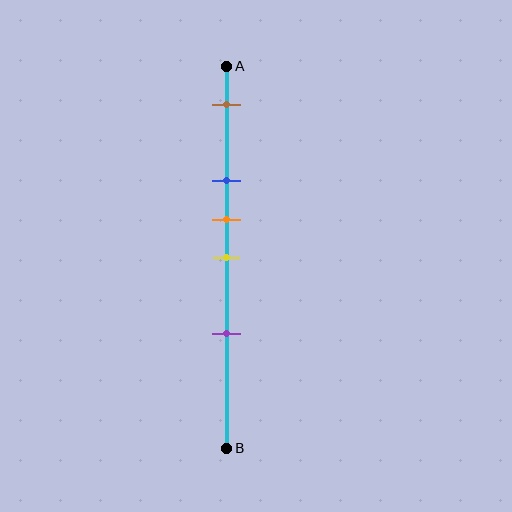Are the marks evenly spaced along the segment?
No, the marks are not evenly spaced.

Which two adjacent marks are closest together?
The orange and yellow marks are the closest adjacent pair.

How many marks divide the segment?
There are 5 marks dividing the segment.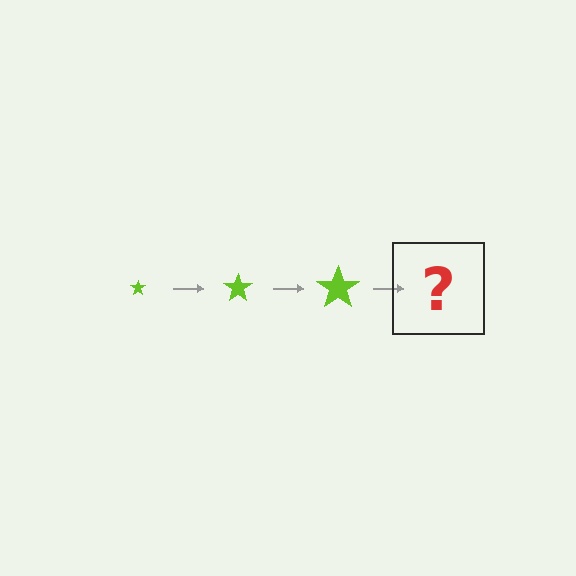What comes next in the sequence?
The next element should be a lime star, larger than the previous one.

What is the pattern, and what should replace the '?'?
The pattern is that the star gets progressively larger each step. The '?' should be a lime star, larger than the previous one.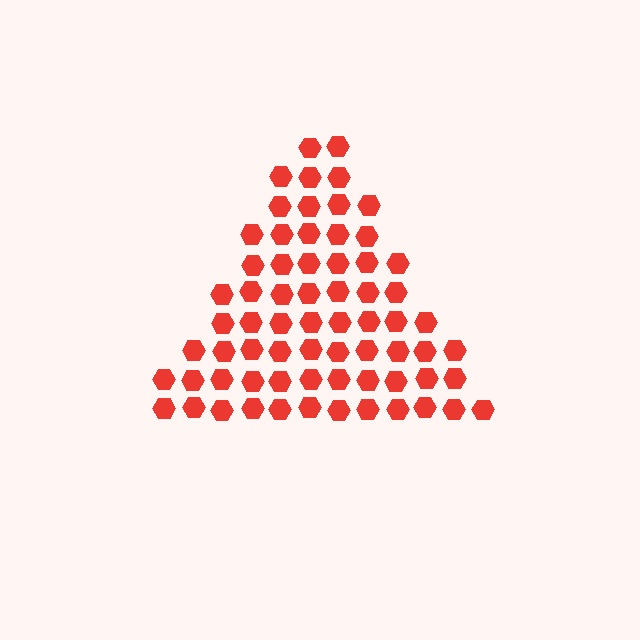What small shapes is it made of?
It is made of small hexagons.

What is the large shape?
The large shape is a triangle.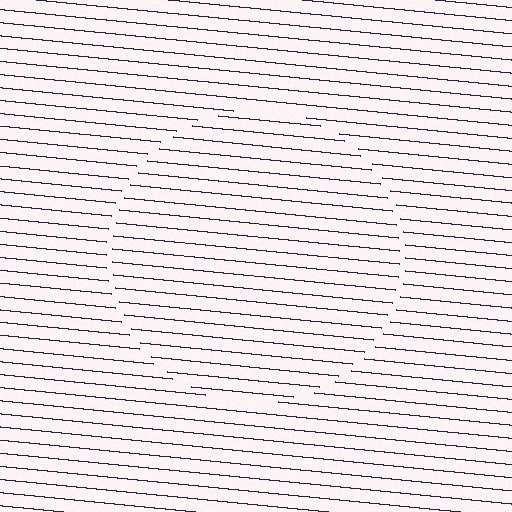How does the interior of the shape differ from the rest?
The interior of the shape contains the same grating, shifted by half a period — the contour is defined by the phase discontinuity where line-ends from the inner and outer gratings abut.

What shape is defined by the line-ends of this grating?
An illusory circle. The interior of the shape contains the same grating, shifted by half a period — the contour is defined by the phase discontinuity where line-ends from the inner and outer gratings abut.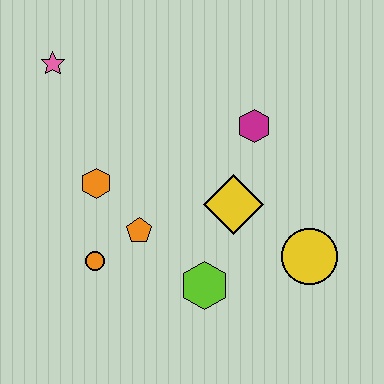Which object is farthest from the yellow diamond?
The pink star is farthest from the yellow diamond.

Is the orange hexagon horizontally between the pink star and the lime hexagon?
Yes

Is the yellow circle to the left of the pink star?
No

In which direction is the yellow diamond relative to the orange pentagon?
The yellow diamond is to the right of the orange pentagon.